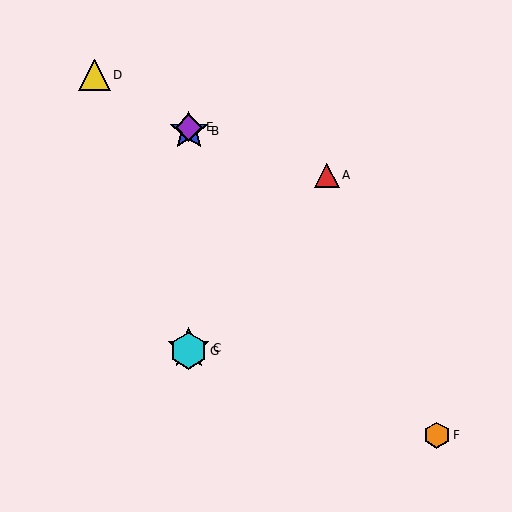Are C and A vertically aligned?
No, C is at x≈189 and A is at x≈327.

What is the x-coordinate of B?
Object B is at x≈189.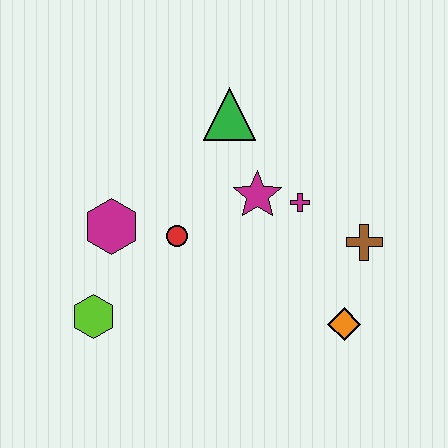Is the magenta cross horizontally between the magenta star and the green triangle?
No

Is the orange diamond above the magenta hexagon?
No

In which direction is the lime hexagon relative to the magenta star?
The lime hexagon is to the left of the magenta star.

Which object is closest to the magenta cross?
The magenta star is closest to the magenta cross.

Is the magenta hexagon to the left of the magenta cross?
Yes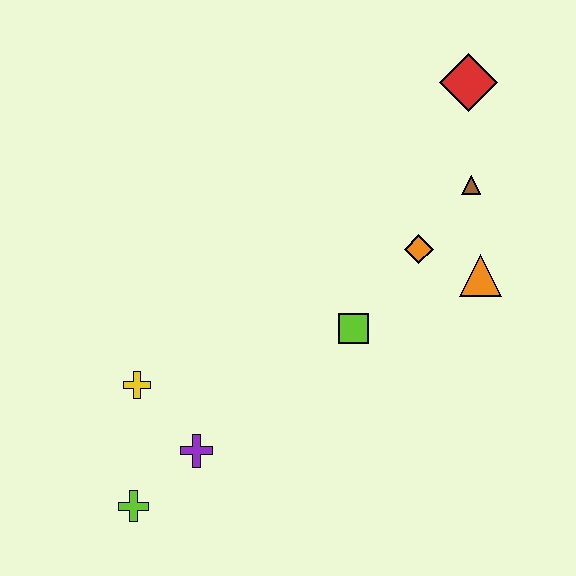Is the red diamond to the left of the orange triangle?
Yes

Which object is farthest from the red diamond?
The lime cross is farthest from the red diamond.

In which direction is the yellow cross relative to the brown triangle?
The yellow cross is to the left of the brown triangle.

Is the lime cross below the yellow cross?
Yes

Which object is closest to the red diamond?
The brown triangle is closest to the red diamond.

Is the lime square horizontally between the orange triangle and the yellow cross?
Yes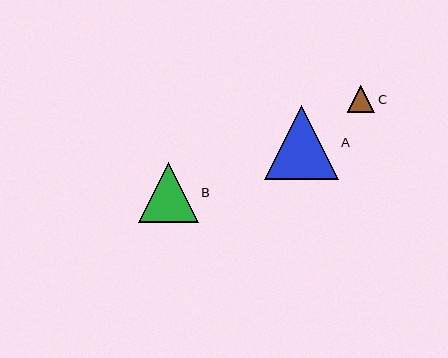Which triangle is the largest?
Triangle A is the largest with a size of approximately 74 pixels.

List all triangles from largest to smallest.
From largest to smallest: A, B, C.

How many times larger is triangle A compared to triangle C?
Triangle A is approximately 2.7 times the size of triangle C.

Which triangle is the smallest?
Triangle C is the smallest with a size of approximately 28 pixels.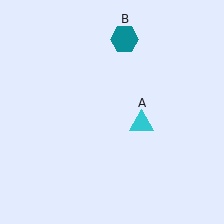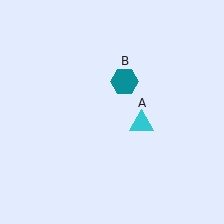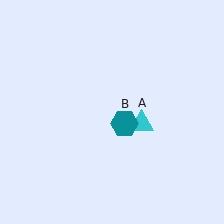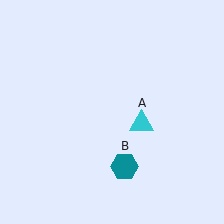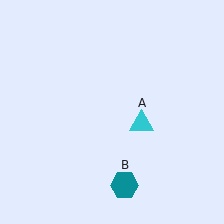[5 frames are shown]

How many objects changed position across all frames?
1 object changed position: teal hexagon (object B).